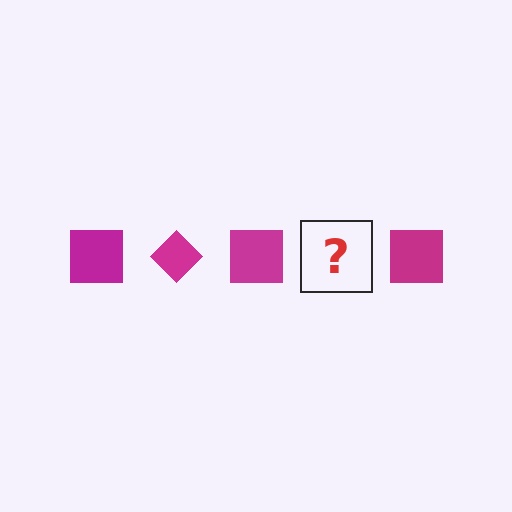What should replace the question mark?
The question mark should be replaced with a magenta diamond.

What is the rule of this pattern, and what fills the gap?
The rule is that the pattern cycles through square, diamond shapes in magenta. The gap should be filled with a magenta diamond.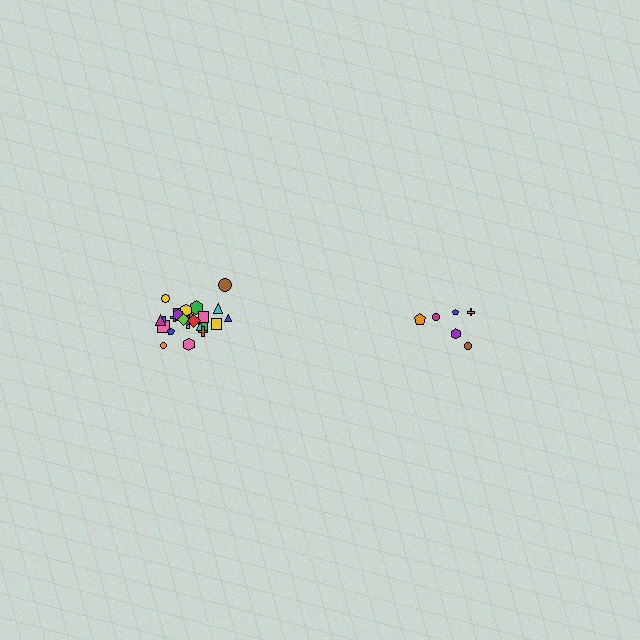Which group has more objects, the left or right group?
The left group.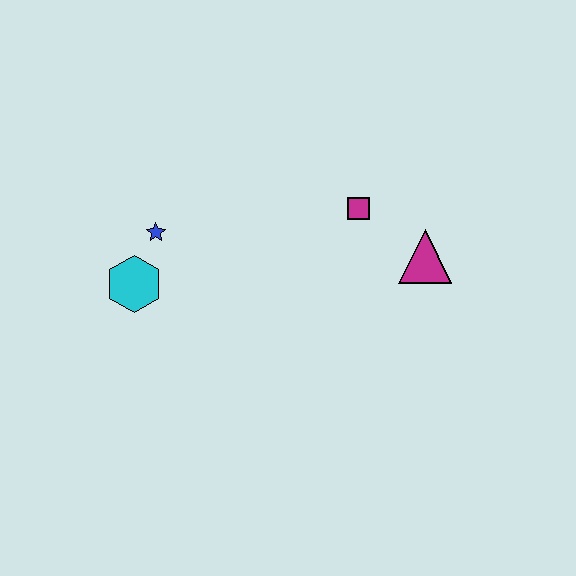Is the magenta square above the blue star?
Yes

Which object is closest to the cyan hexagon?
The blue star is closest to the cyan hexagon.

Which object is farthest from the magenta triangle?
The cyan hexagon is farthest from the magenta triangle.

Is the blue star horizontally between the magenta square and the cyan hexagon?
Yes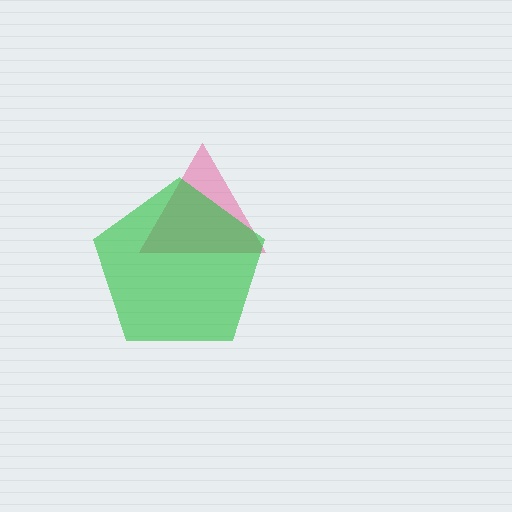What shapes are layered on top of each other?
The layered shapes are: a pink triangle, a green pentagon.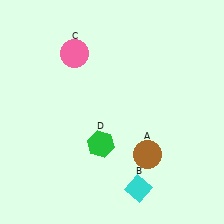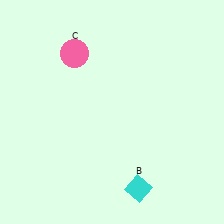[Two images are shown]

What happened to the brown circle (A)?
The brown circle (A) was removed in Image 2. It was in the bottom-right area of Image 1.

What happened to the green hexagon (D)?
The green hexagon (D) was removed in Image 2. It was in the bottom-left area of Image 1.